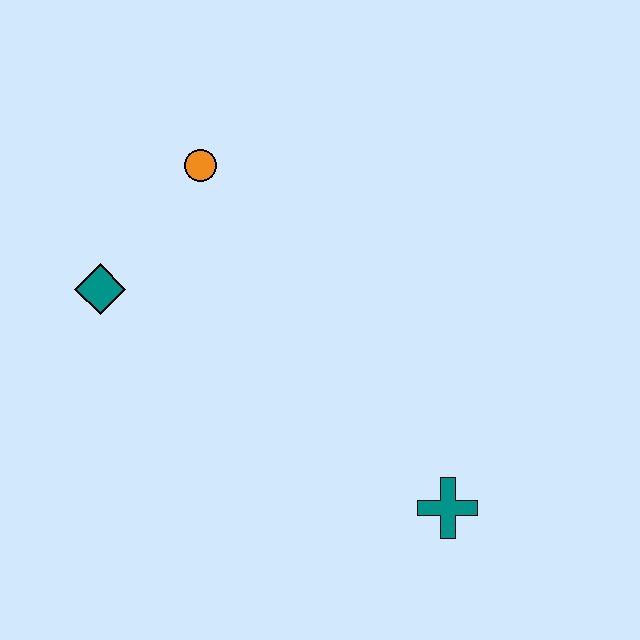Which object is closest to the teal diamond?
The orange circle is closest to the teal diamond.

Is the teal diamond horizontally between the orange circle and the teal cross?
No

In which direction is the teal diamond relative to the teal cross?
The teal diamond is to the left of the teal cross.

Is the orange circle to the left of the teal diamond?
No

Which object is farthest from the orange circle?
The teal cross is farthest from the orange circle.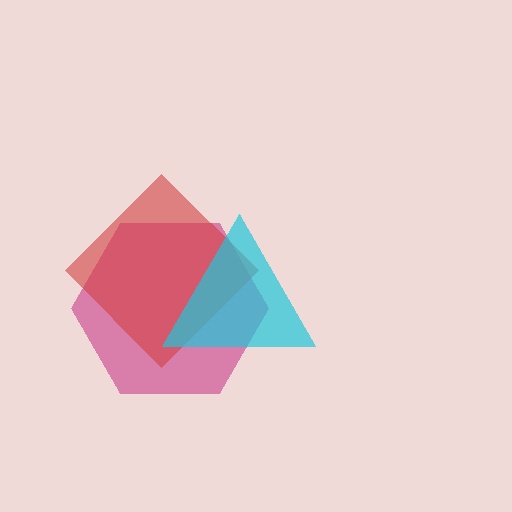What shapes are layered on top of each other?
The layered shapes are: a magenta hexagon, a red diamond, a cyan triangle.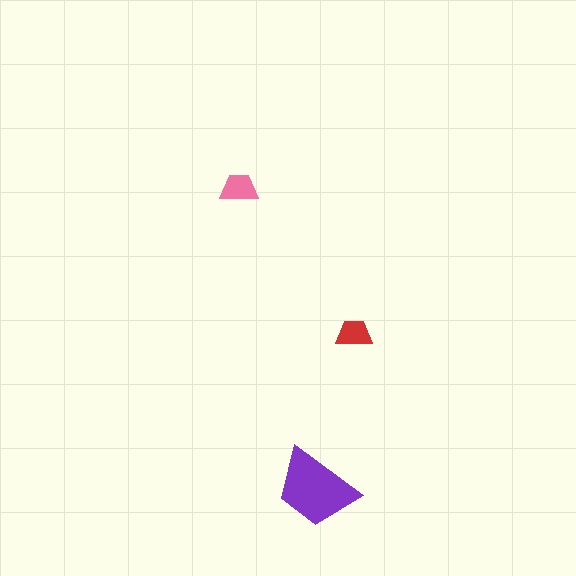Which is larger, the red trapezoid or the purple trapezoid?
The purple one.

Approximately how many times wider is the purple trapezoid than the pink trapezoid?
About 2 times wider.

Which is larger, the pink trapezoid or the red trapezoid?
The pink one.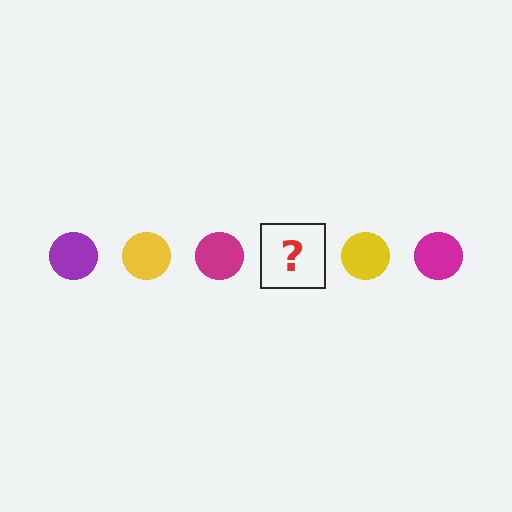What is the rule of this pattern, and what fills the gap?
The rule is that the pattern cycles through purple, yellow, magenta circles. The gap should be filled with a purple circle.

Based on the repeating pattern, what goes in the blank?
The blank should be a purple circle.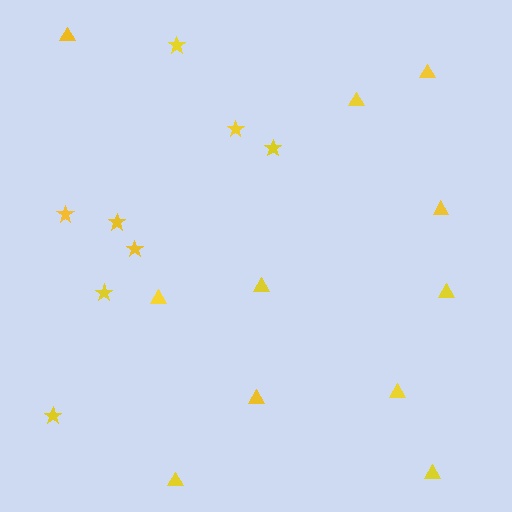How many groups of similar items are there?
There are 2 groups: one group of triangles (11) and one group of stars (8).